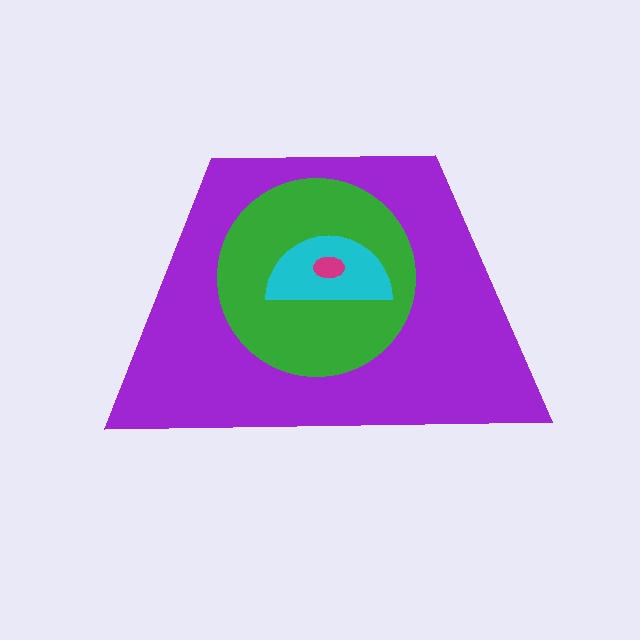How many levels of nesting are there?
4.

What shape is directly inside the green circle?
The cyan semicircle.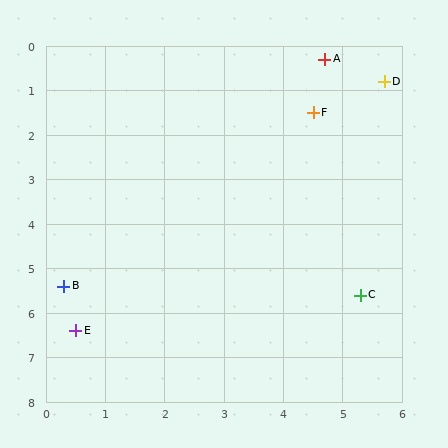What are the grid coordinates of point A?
Point A is at approximately (4.7, 0.3).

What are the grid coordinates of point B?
Point B is at approximately (0.3, 5.4).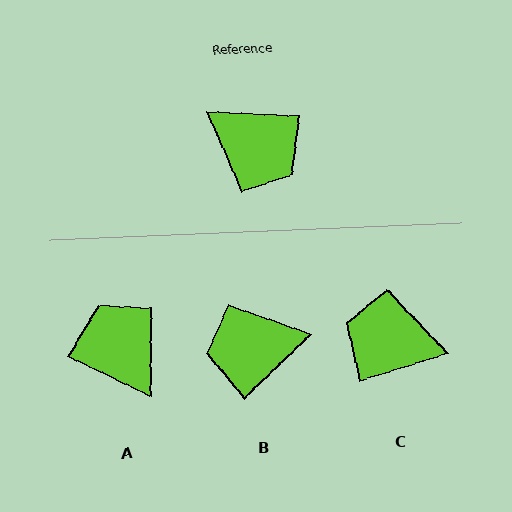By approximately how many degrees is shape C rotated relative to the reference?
Approximately 160 degrees clockwise.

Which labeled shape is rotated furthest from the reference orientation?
C, about 160 degrees away.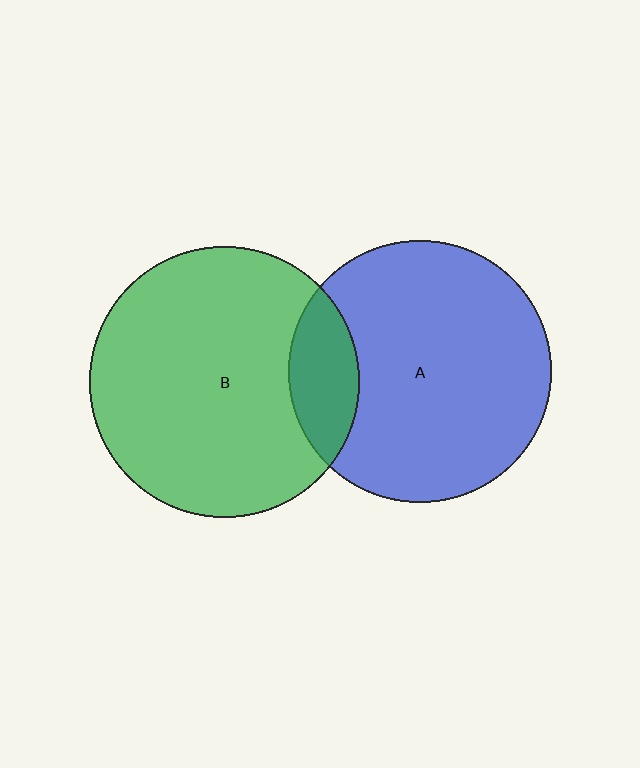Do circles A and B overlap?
Yes.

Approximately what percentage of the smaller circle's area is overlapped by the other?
Approximately 15%.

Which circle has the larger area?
Circle B (green).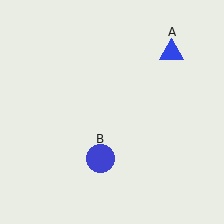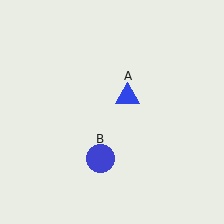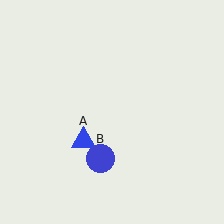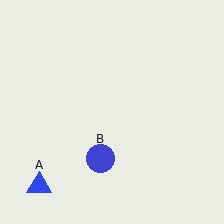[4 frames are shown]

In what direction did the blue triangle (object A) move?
The blue triangle (object A) moved down and to the left.